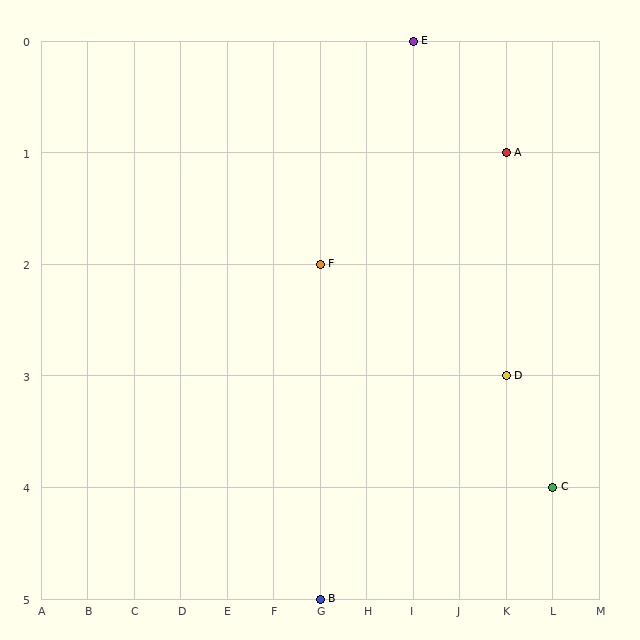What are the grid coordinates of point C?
Point C is at grid coordinates (L, 4).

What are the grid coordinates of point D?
Point D is at grid coordinates (K, 3).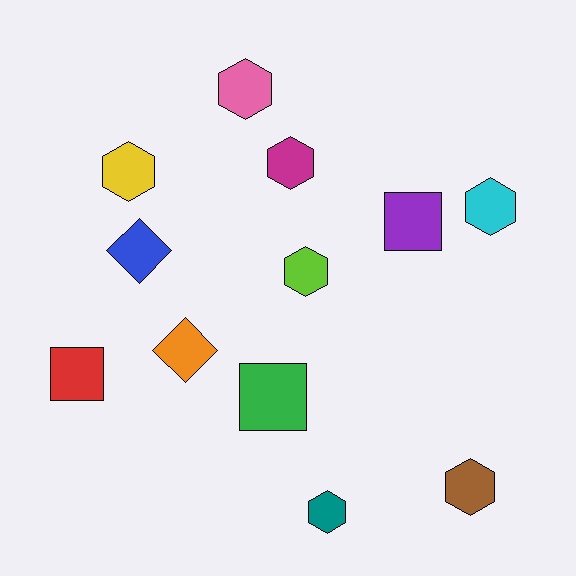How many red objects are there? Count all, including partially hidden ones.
There is 1 red object.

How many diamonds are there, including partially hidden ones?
There are 2 diamonds.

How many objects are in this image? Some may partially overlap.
There are 12 objects.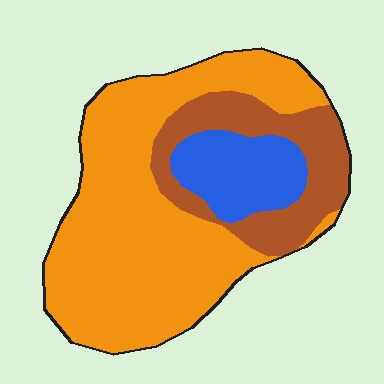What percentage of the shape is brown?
Brown covers around 20% of the shape.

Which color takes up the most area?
Orange, at roughly 65%.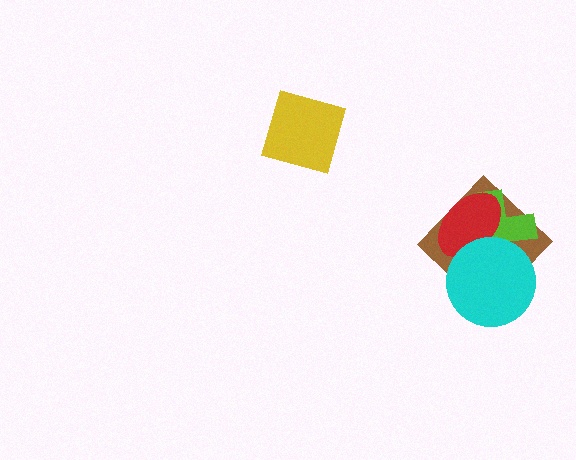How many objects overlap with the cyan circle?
3 objects overlap with the cyan circle.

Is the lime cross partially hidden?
Yes, it is partially covered by another shape.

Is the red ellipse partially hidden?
Yes, it is partially covered by another shape.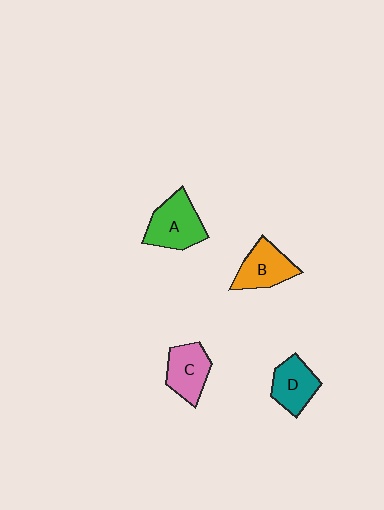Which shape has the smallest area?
Shape D (teal).